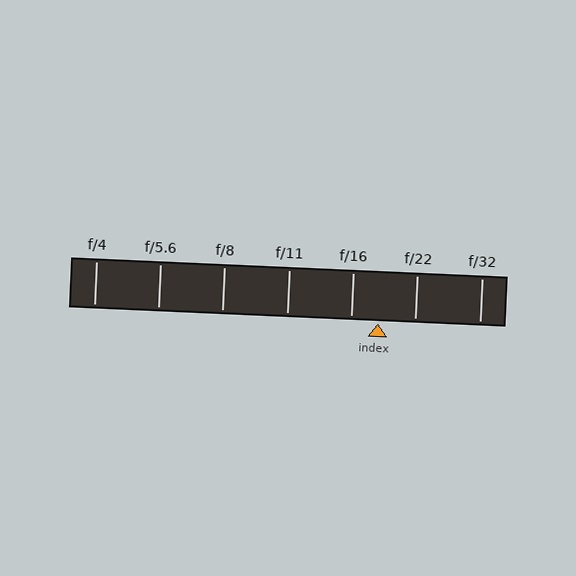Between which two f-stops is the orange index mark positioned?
The index mark is between f/16 and f/22.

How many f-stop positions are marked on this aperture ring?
There are 7 f-stop positions marked.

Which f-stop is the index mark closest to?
The index mark is closest to f/16.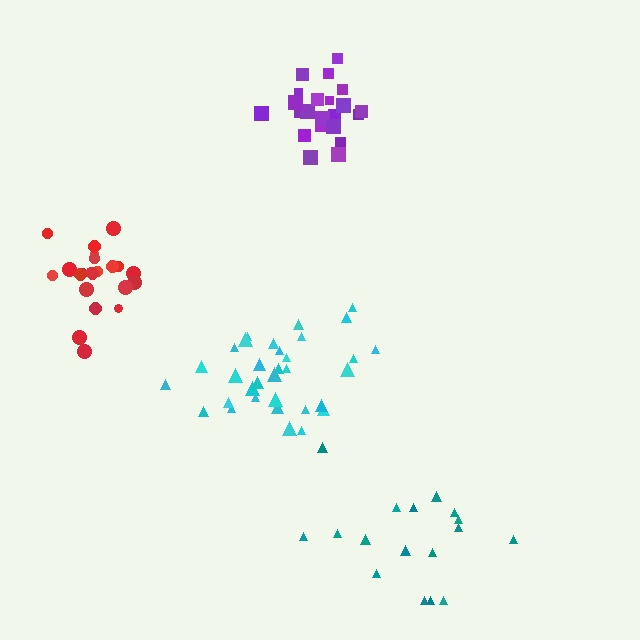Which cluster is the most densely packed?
Red.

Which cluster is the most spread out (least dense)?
Teal.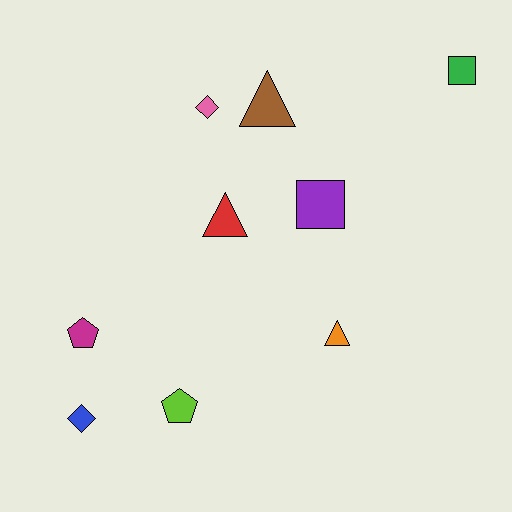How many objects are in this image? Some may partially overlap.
There are 9 objects.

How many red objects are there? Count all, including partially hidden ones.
There is 1 red object.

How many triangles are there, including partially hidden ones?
There are 3 triangles.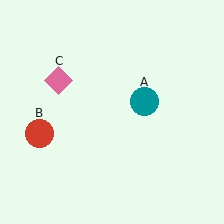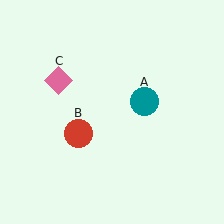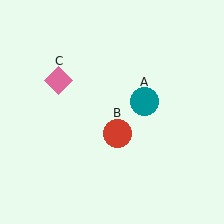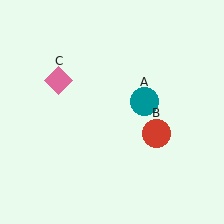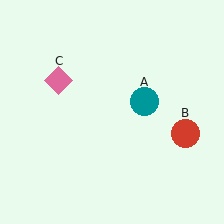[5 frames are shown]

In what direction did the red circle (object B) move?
The red circle (object B) moved right.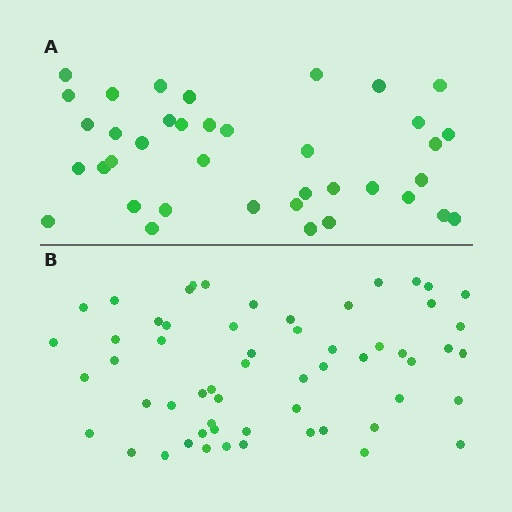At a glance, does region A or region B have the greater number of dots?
Region B (the bottom region) has more dots.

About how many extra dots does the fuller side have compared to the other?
Region B has approximately 20 more dots than region A.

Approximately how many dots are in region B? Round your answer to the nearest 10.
About 60 dots. (The exact count is 58, which rounds to 60.)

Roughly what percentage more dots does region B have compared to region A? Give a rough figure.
About 55% more.